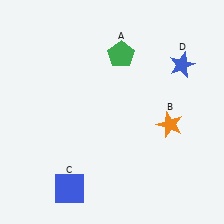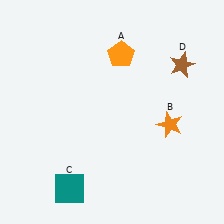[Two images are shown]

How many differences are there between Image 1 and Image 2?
There are 3 differences between the two images.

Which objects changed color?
A changed from green to orange. C changed from blue to teal. D changed from blue to brown.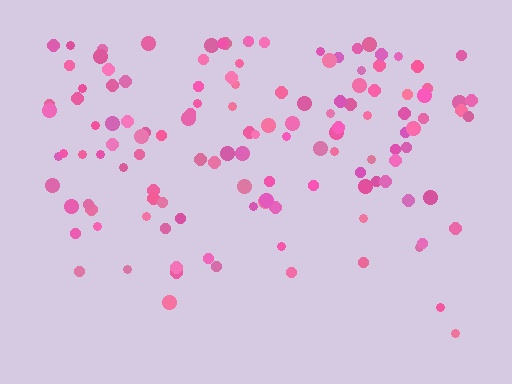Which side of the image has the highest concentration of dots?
The top.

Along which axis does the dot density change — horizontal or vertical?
Vertical.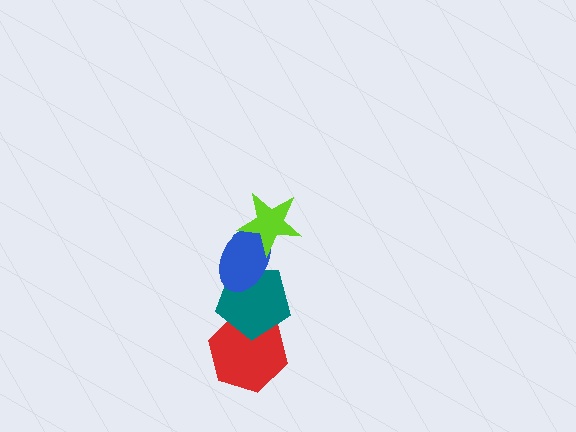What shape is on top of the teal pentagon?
The blue ellipse is on top of the teal pentagon.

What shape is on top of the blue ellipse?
The lime star is on top of the blue ellipse.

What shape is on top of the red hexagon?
The teal pentagon is on top of the red hexagon.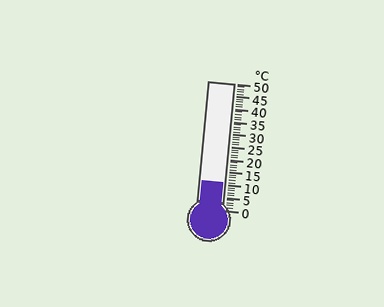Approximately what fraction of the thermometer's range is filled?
The thermometer is filled to approximately 20% of its range.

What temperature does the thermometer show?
The thermometer shows approximately 11°C.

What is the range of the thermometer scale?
The thermometer scale ranges from 0°C to 50°C.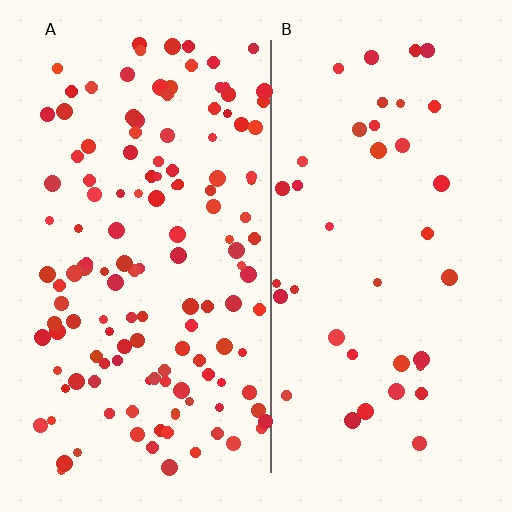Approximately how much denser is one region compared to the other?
Approximately 3.4× — region A over region B.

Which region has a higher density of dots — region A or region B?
A (the left).